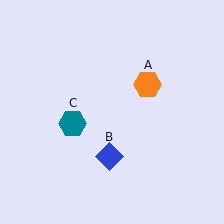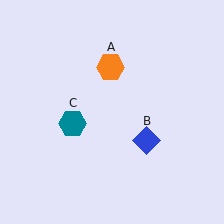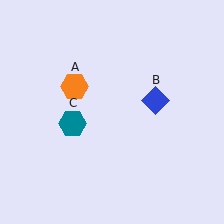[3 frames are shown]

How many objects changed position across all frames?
2 objects changed position: orange hexagon (object A), blue diamond (object B).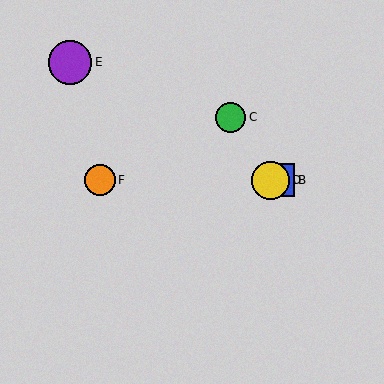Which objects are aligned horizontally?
Objects A, B, D, F are aligned horizontally.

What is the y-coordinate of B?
Object B is at y≈180.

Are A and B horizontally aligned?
Yes, both are at y≈180.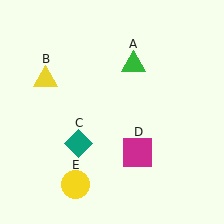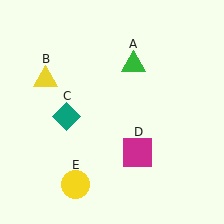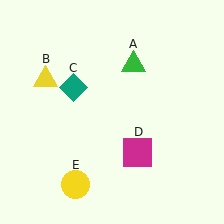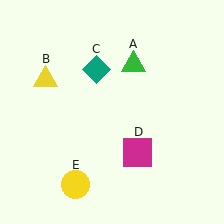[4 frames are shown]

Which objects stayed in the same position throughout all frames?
Green triangle (object A) and yellow triangle (object B) and magenta square (object D) and yellow circle (object E) remained stationary.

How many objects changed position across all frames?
1 object changed position: teal diamond (object C).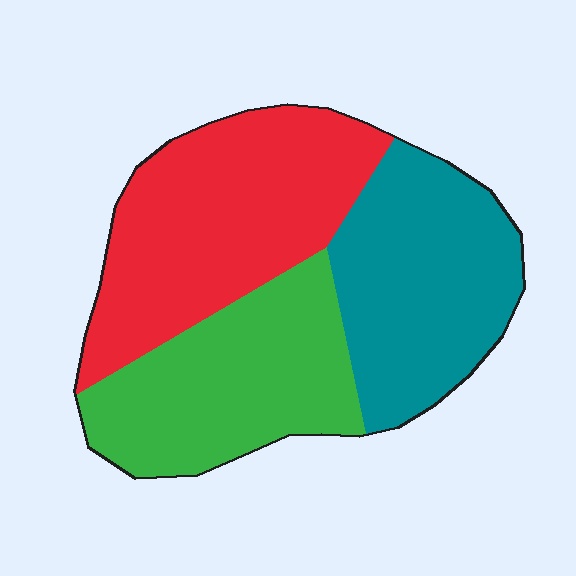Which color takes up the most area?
Red, at roughly 40%.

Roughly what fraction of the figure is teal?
Teal takes up about one third (1/3) of the figure.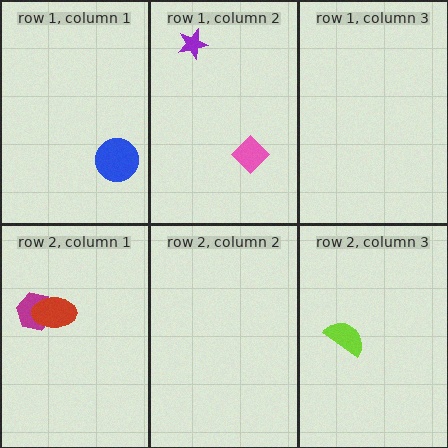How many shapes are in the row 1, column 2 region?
2.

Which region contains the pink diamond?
The row 1, column 2 region.